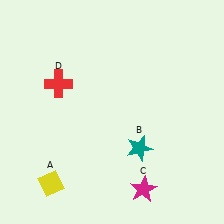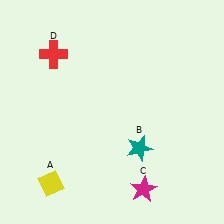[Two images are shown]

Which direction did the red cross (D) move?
The red cross (D) moved up.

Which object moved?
The red cross (D) moved up.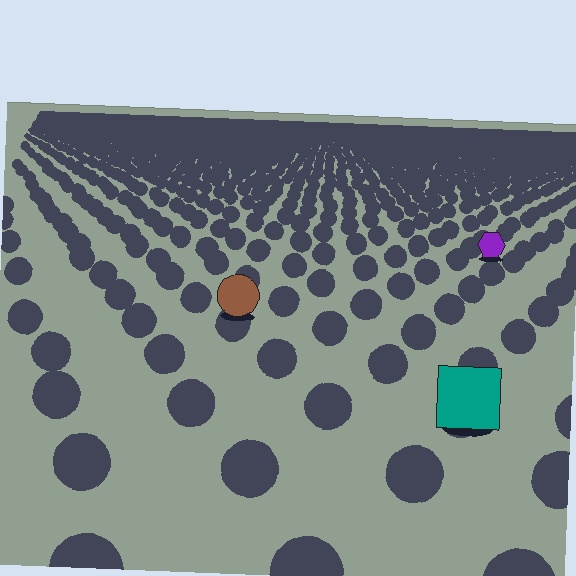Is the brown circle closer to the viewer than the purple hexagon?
Yes. The brown circle is closer — you can tell from the texture gradient: the ground texture is coarser near it.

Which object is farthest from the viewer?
The purple hexagon is farthest from the viewer. It appears smaller and the ground texture around it is denser.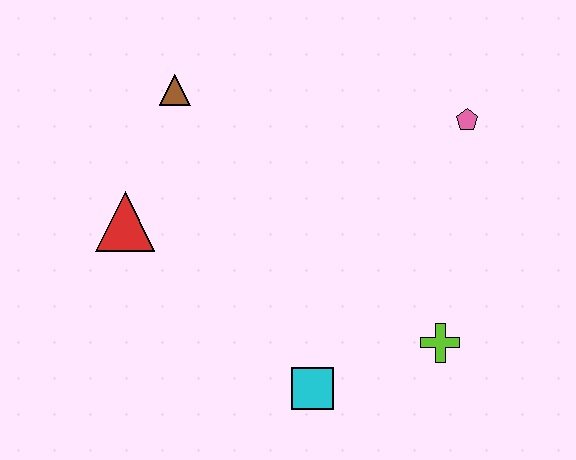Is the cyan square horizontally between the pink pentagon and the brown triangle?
Yes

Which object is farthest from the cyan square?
The brown triangle is farthest from the cyan square.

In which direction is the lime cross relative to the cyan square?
The lime cross is to the right of the cyan square.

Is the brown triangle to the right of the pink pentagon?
No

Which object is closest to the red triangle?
The brown triangle is closest to the red triangle.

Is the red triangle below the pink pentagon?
Yes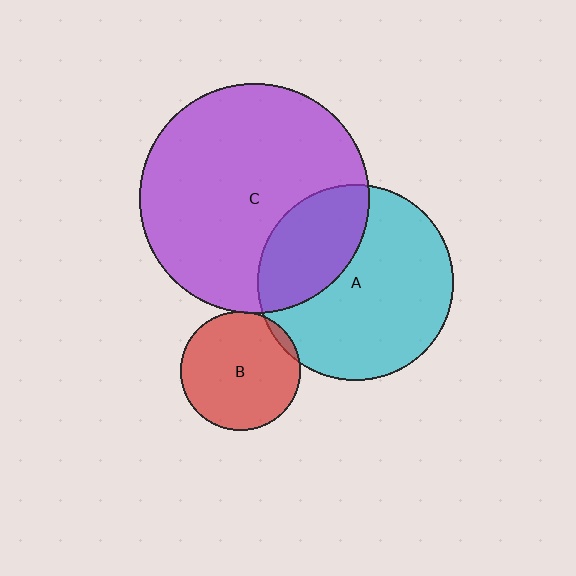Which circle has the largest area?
Circle C (purple).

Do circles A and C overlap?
Yes.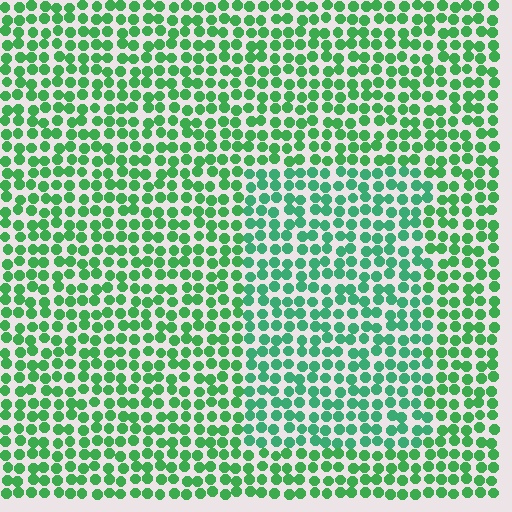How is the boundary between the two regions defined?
The boundary is defined purely by a slight shift in hue (about 21 degrees). Spacing, size, and orientation are identical on both sides.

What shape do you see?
I see a rectangle.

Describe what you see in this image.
The image is filled with small green elements in a uniform arrangement. A rectangle-shaped region is visible where the elements are tinted to a slightly different hue, forming a subtle color boundary.